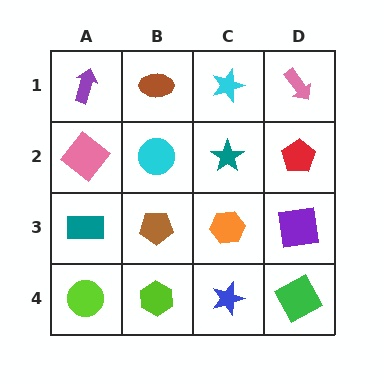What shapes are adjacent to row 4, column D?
A purple square (row 3, column D), a blue star (row 4, column C).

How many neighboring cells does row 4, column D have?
2.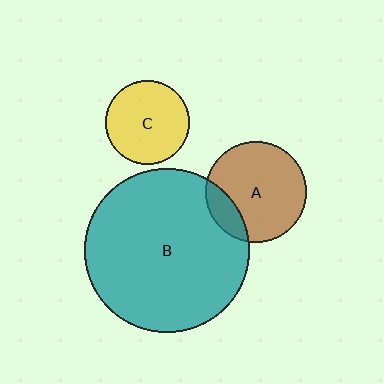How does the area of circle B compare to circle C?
Approximately 3.9 times.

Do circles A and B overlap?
Yes.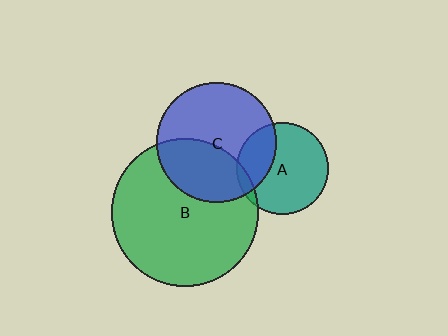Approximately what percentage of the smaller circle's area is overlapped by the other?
Approximately 5%.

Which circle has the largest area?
Circle B (green).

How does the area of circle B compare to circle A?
Approximately 2.6 times.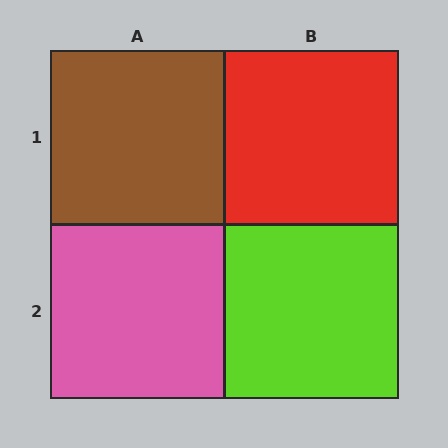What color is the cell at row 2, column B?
Lime.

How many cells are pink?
1 cell is pink.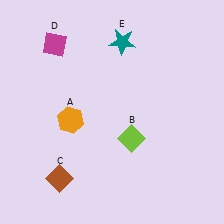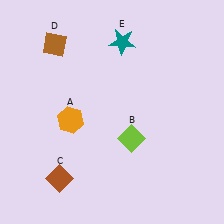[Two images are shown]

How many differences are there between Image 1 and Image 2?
There is 1 difference between the two images.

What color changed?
The diamond (D) changed from magenta in Image 1 to brown in Image 2.